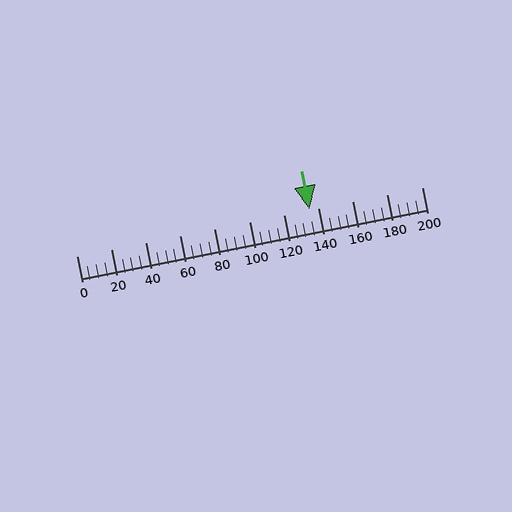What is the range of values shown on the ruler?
The ruler shows values from 0 to 200.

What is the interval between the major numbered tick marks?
The major tick marks are spaced 20 units apart.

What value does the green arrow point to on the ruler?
The green arrow points to approximately 135.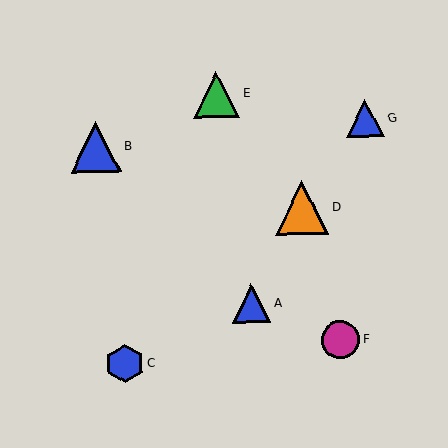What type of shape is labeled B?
Shape B is a blue triangle.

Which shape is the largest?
The orange triangle (labeled D) is the largest.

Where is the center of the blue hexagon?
The center of the blue hexagon is at (125, 364).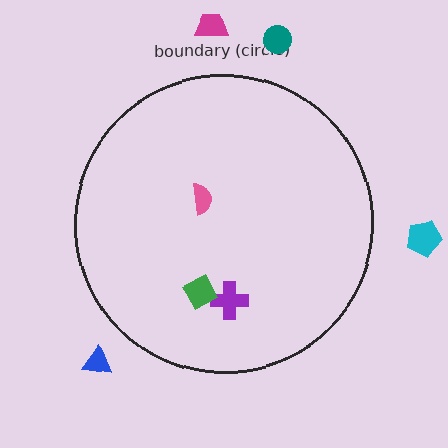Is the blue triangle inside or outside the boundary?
Outside.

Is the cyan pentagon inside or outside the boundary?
Outside.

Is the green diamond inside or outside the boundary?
Inside.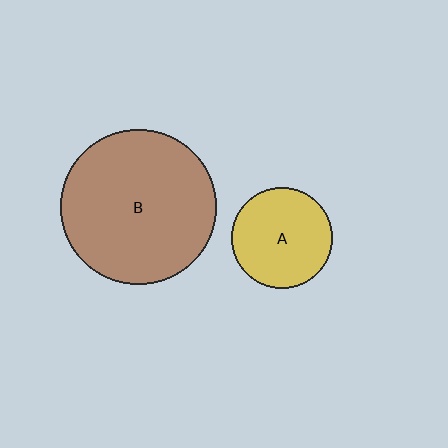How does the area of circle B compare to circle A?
Approximately 2.4 times.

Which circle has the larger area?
Circle B (brown).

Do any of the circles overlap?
No, none of the circles overlap.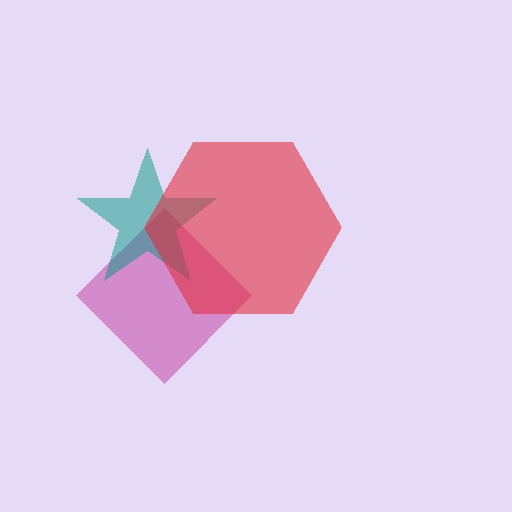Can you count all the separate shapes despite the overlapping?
Yes, there are 3 separate shapes.